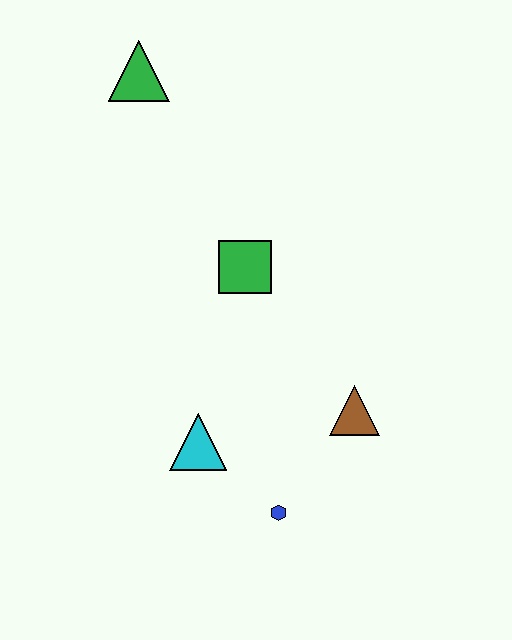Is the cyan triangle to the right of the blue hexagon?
No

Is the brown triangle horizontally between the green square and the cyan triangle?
No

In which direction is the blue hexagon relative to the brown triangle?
The blue hexagon is below the brown triangle.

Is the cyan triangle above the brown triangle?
No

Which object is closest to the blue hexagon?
The cyan triangle is closest to the blue hexagon.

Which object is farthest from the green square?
The blue hexagon is farthest from the green square.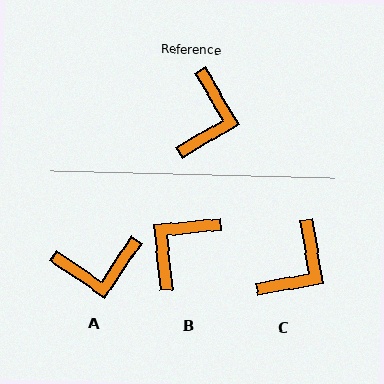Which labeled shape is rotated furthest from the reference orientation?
B, about 155 degrees away.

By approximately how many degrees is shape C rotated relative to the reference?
Approximately 21 degrees clockwise.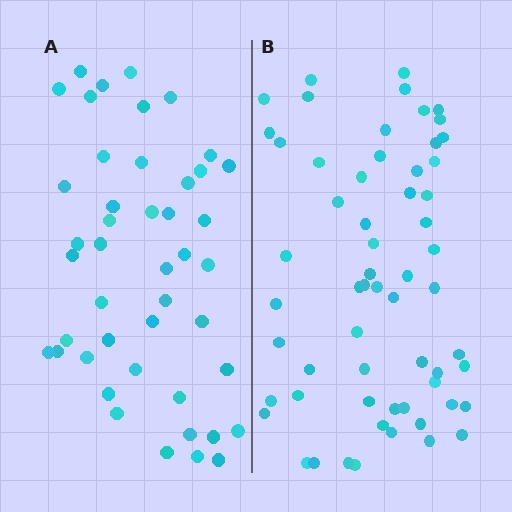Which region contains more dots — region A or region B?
Region B (the right region) has more dots.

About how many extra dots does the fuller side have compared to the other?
Region B has approximately 15 more dots than region A.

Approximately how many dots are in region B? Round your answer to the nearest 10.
About 60 dots.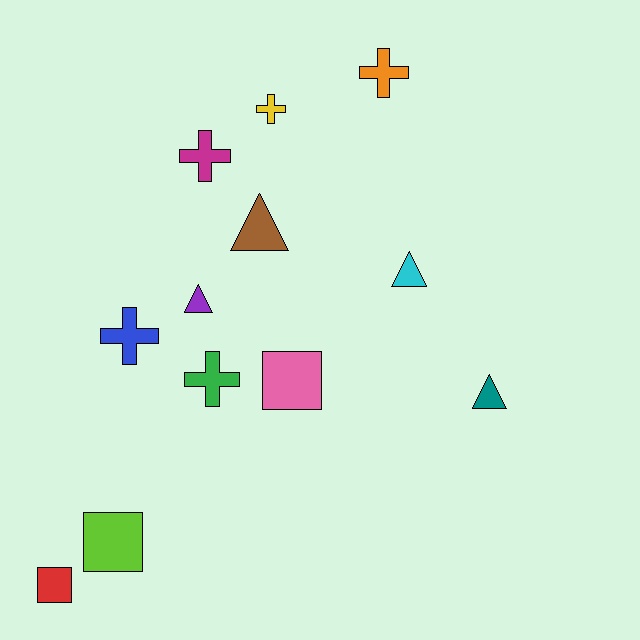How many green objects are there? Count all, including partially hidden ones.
There is 1 green object.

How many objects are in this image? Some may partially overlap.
There are 12 objects.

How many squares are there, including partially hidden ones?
There are 3 squares.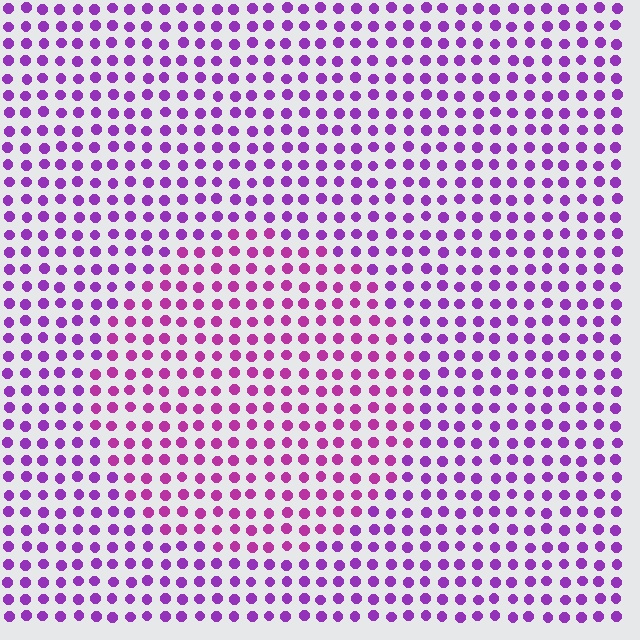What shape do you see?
I see a circle.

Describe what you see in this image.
The image is filled with small purple elements in a uniform arrangement. A circle-shaped region is visible where the elements are tinted to a slightly different hue, forming a subtle color boundary.